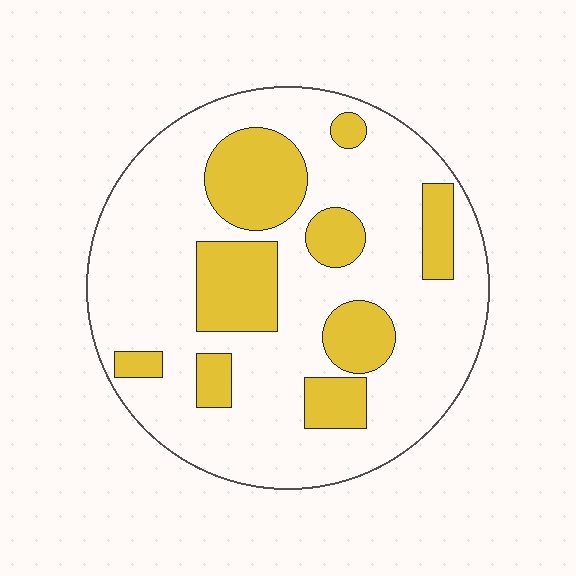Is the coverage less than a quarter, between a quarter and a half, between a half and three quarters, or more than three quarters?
Between a quarter and a half.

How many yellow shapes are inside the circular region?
9.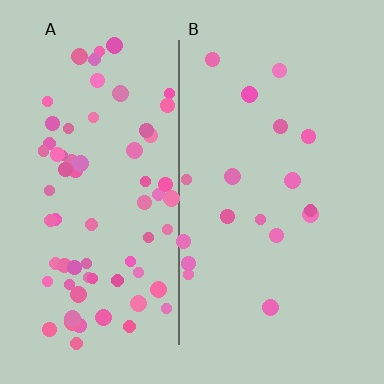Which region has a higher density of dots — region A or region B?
A (the left).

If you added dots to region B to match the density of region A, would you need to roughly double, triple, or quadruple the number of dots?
Approximately quadruple.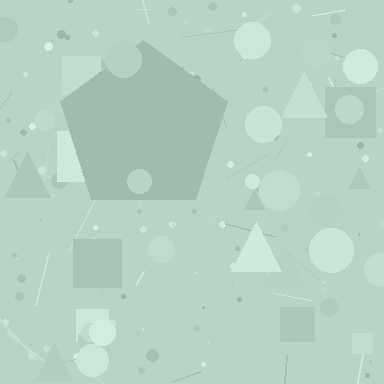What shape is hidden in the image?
A pentagon is hidden in the image.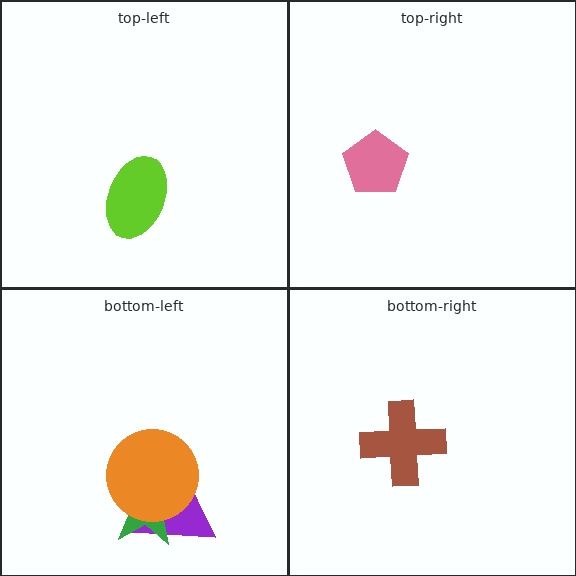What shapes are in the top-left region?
The lime ellipse.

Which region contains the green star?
The bottom-left region.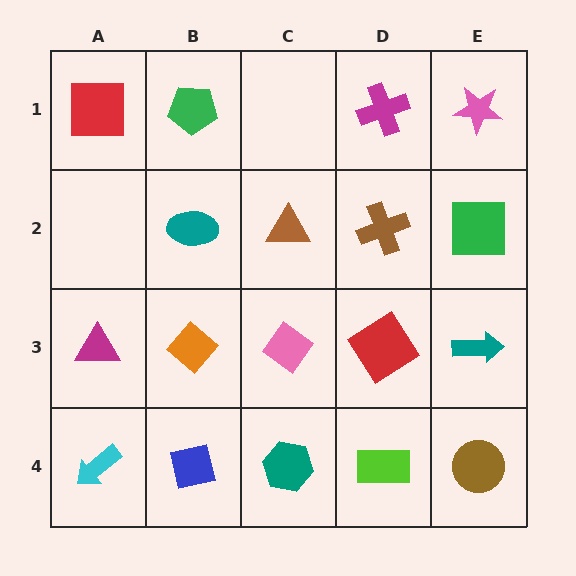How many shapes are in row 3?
5 shapes.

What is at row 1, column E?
A pink star.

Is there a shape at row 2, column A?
No, that cell is empty.